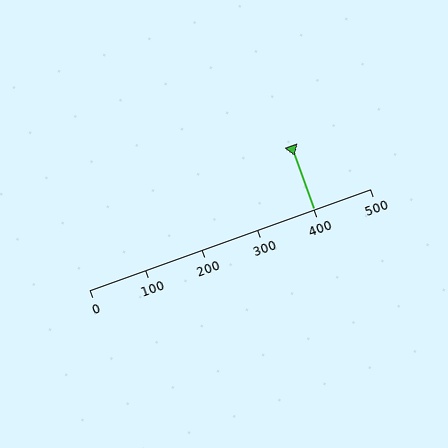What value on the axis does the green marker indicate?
The marker indicates approximately 400.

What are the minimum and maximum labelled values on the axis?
The axis runs from 0 to 500.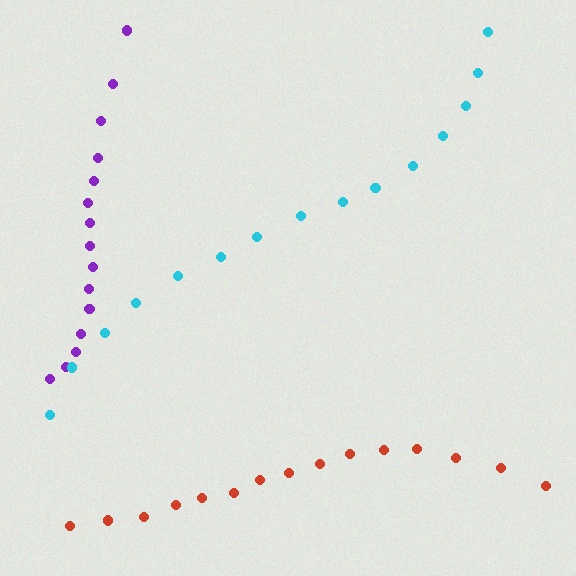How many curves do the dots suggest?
There are 3 distinct paths.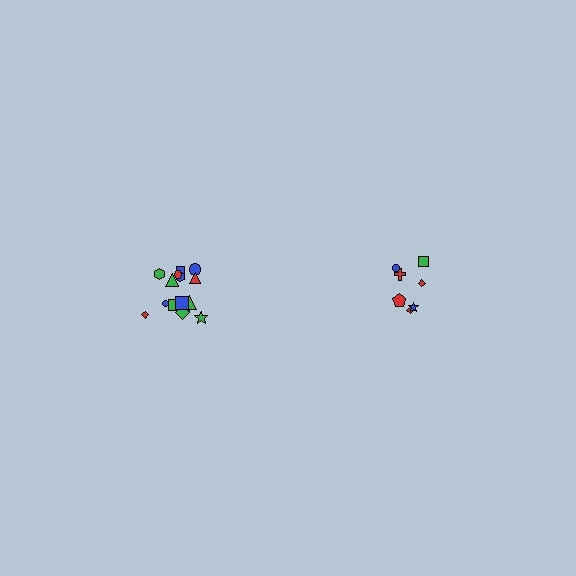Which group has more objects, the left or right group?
The left group.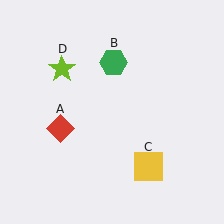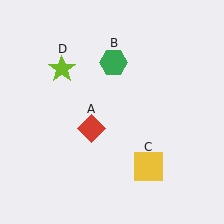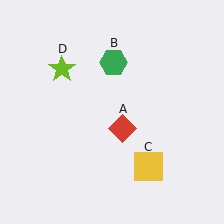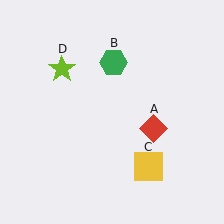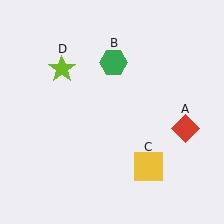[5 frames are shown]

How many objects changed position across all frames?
1 object changed position: red diamond (object A).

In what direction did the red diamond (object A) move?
The red diamond (object A) moved right.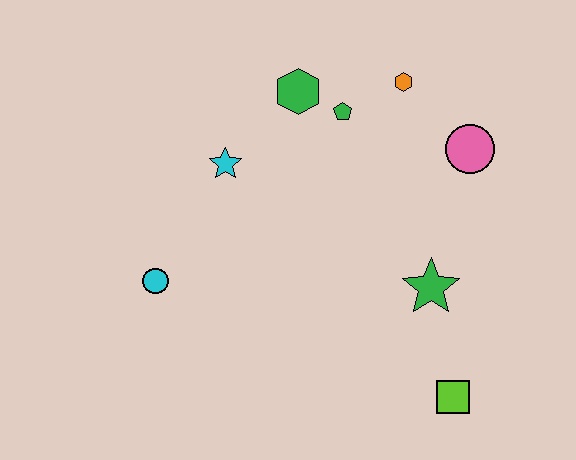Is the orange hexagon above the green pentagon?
Yes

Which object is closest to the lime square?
The green star is closest to the lime square.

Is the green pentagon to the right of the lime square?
No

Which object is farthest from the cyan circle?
The pink circle is farthest from the cyan circle.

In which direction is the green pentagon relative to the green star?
The green pentagon is above the green star.